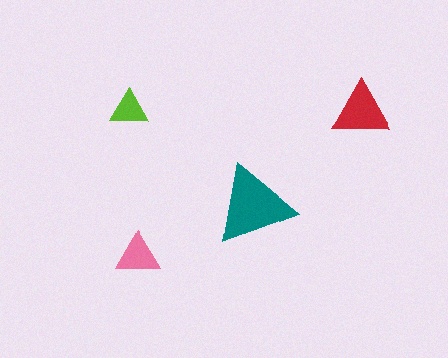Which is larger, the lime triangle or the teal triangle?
The teal one.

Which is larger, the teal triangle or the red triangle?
The teal one.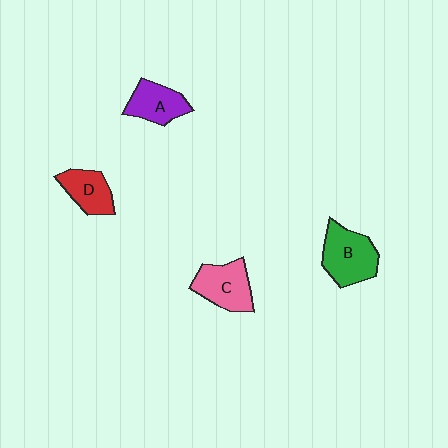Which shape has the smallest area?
Shape D (red).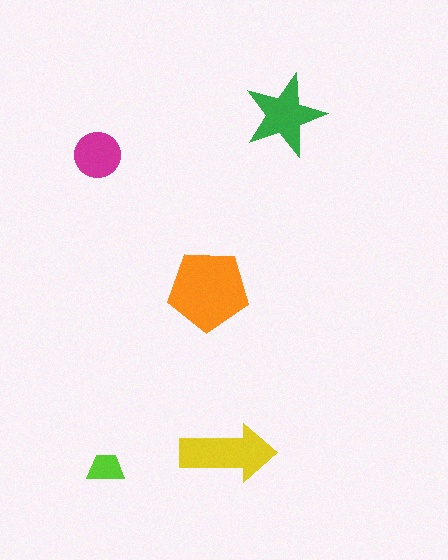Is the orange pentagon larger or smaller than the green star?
Larger.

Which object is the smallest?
The lime trapezoid.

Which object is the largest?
The orange pentagon.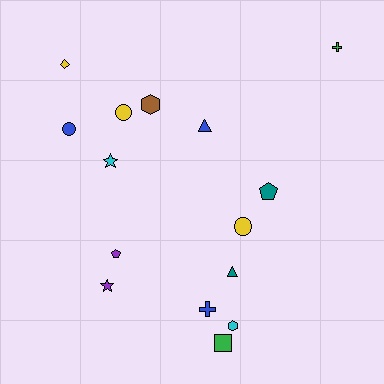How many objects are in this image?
There are 15 objects.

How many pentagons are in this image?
There are 2 pentagons.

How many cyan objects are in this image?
There are 2 cyan objects.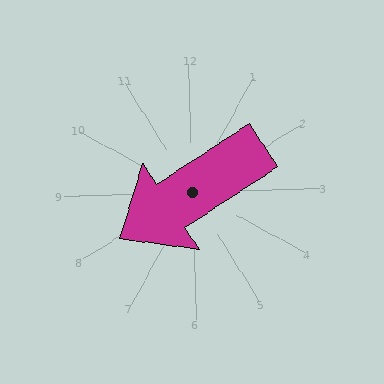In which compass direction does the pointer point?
Southwest.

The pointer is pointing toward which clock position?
Roughly 8 o'clock.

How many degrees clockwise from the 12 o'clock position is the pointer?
Approximately 238 degrees.